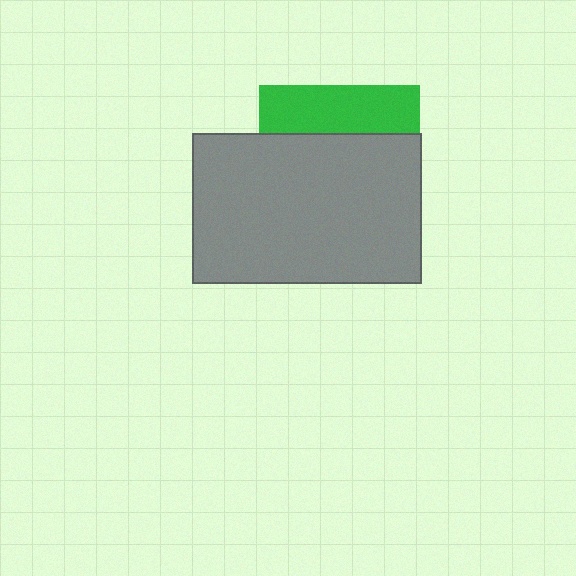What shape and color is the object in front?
The object in front is a gray rectangle.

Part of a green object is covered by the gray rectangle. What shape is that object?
It is a square.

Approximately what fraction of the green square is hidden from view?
Roughly 70% of the green square is hidden behind the gray rectangle.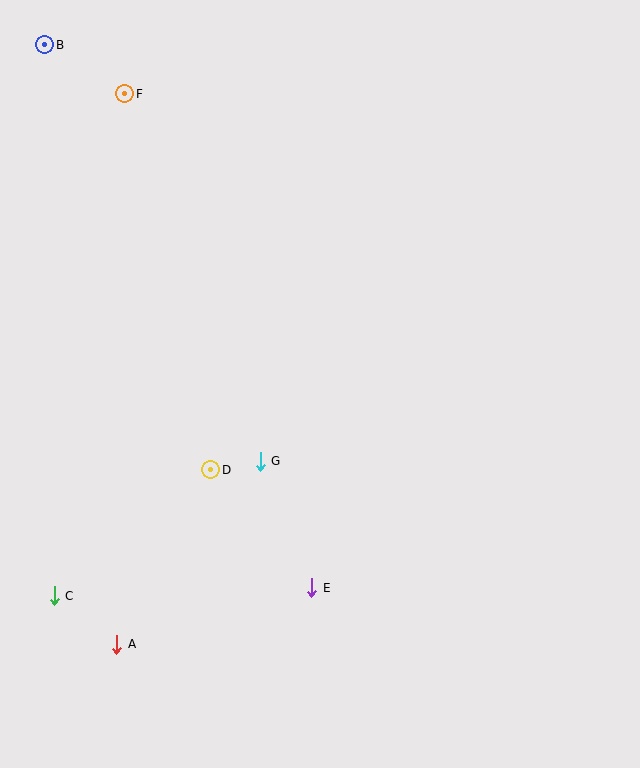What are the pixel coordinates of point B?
Point B is at (44, 45).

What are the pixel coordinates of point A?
Point A is at (117, 645).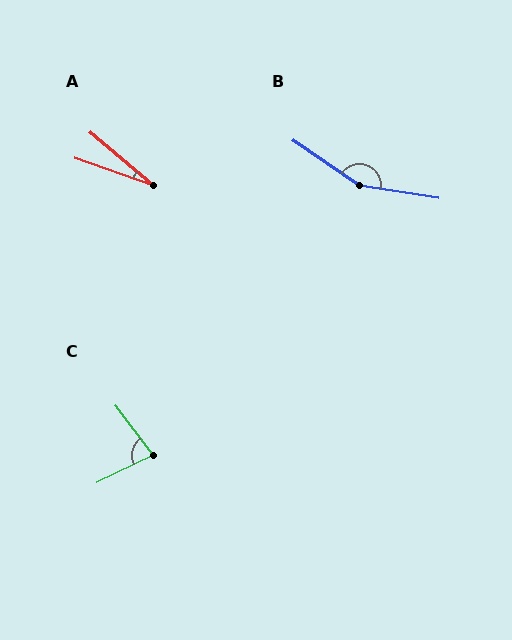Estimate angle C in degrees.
Approximately 79 degrees.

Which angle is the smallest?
A, at approximately 21 degrees.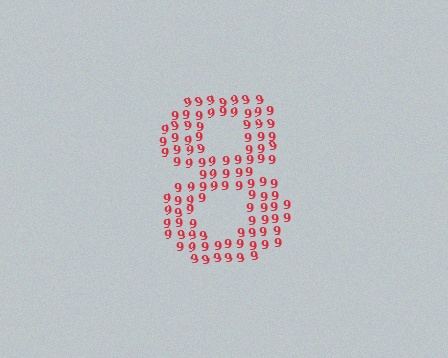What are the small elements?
The small elements are digit 9's.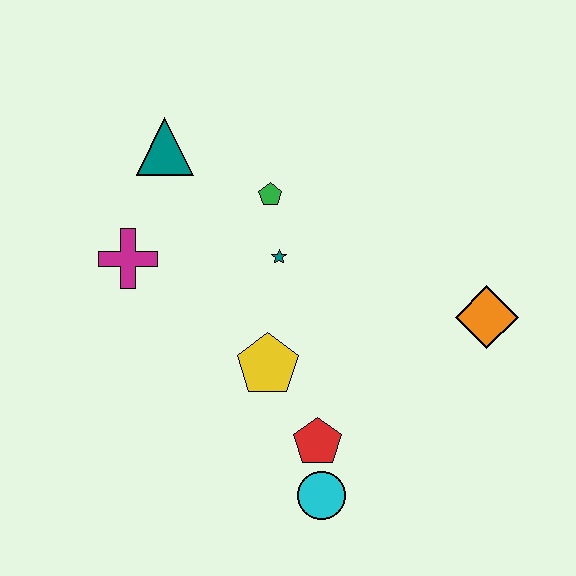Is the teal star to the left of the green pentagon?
No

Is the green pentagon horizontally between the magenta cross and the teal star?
Yes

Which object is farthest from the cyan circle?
The teal triangle is farthest from the cyan circle.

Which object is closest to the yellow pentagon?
The red pentagon is closest to the yellow pentagon.